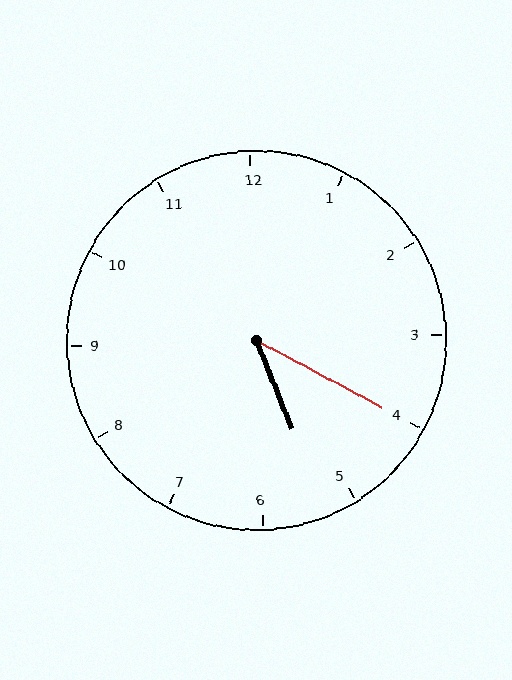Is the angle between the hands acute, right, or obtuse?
It is acute.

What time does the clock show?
5:20.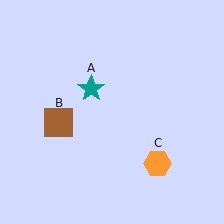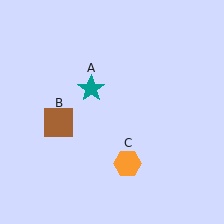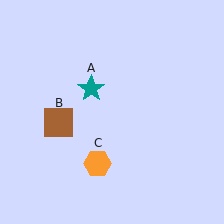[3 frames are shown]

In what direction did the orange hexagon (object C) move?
The orange hexagon (object C) moved left.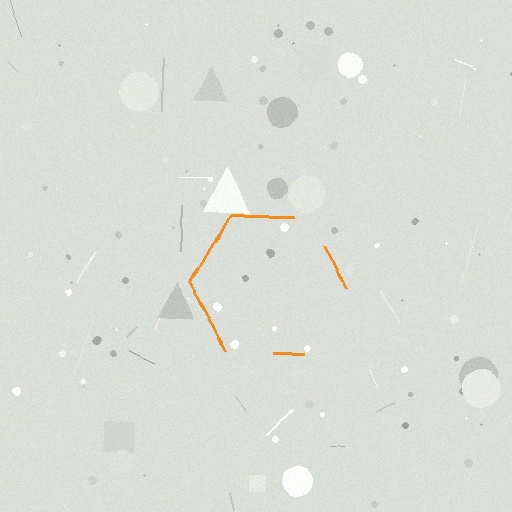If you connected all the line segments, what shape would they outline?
They would outline a hexagon.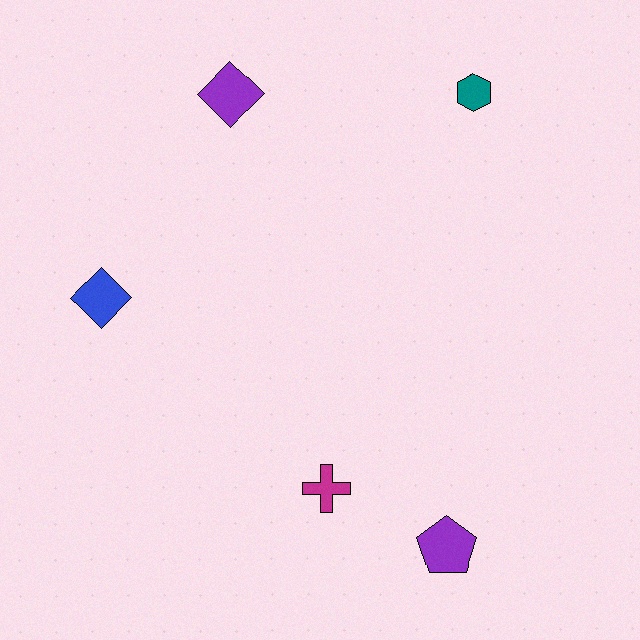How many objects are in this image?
There are 5 objects.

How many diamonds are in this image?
There are 2 diamonds.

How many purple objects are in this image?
There are 2 purple objects.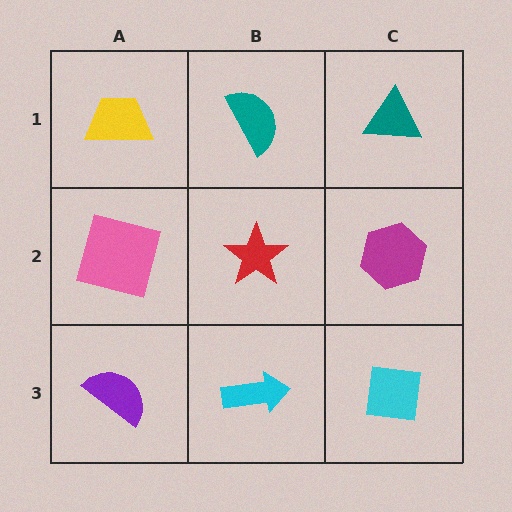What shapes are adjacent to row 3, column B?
A red star (row 2, column B), a purple semicircle (row 3, column A), a cyan square (row 3, column C).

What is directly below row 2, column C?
A cyan square.